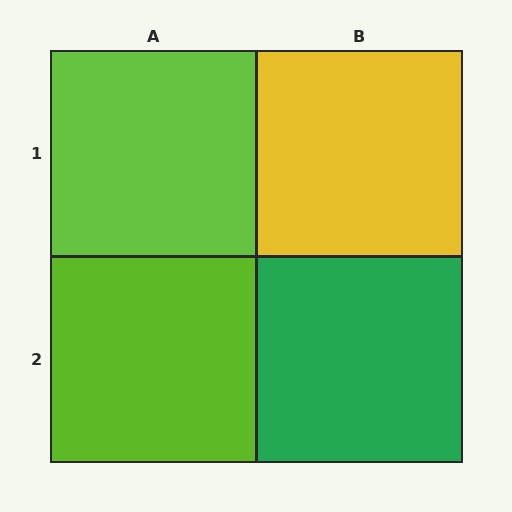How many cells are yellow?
1 cell is yellow.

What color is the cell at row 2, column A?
Lime.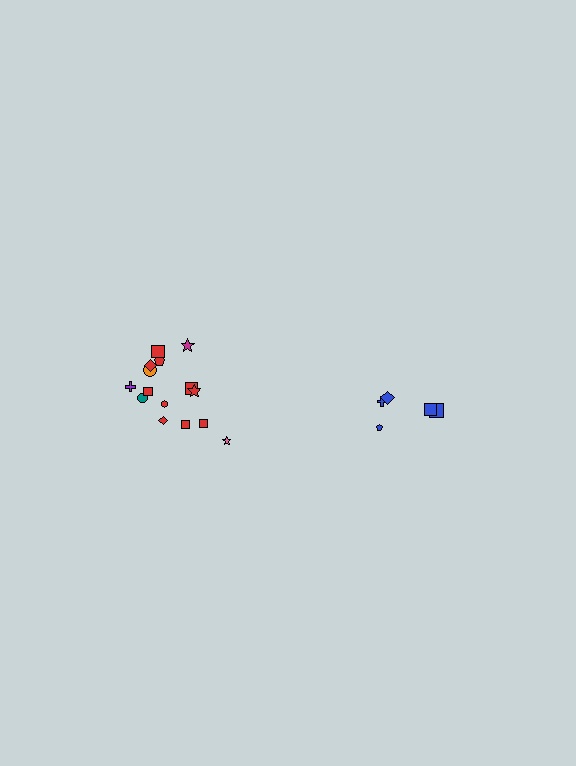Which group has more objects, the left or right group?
The left group.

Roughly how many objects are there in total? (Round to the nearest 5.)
Roughly 20 objects in total.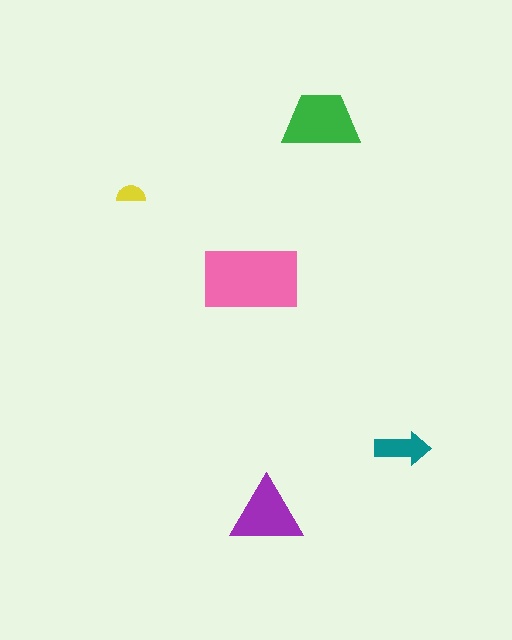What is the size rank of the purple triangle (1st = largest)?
3rd.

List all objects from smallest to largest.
The yellow semicircle, the teal arrow, the purple triangle, the green trapezoid, the pink rectangle.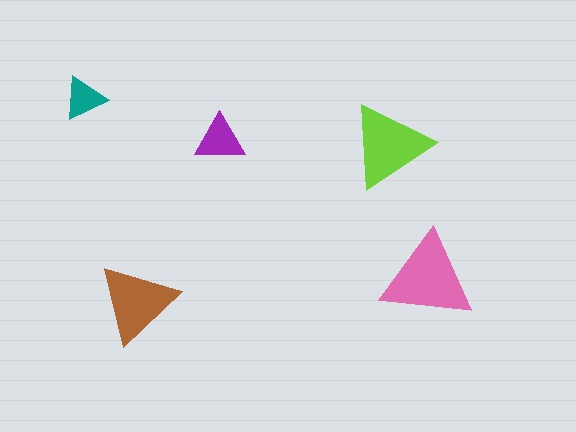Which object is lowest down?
The brown triangle is bottommost.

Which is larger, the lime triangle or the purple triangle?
The lime one.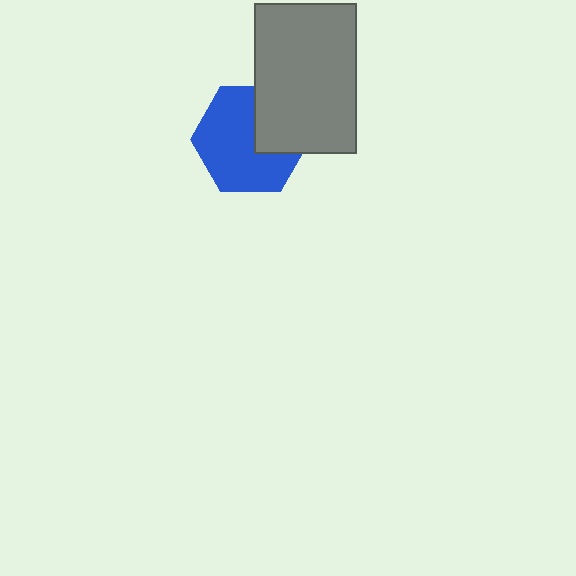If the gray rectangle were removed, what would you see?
You would see the complete blue hexagon.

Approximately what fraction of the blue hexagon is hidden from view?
Roughly 32% of the blue hexagon is hidden behind the gray rectangle.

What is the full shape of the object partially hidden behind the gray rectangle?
The partially hidden object is a blue hexagon.